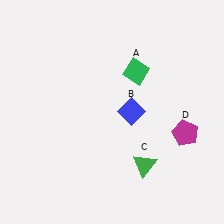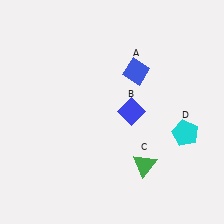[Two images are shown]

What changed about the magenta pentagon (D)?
In Image 1, D is magenta. In Image 2, it changed to cyan.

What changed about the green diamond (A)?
In Image 1, A is green. In Image 2, it changed to blue.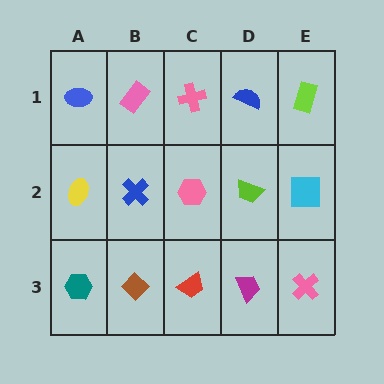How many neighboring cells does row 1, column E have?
2.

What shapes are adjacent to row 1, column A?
A yellow ellipse (row 2, column A), a pink rectangle (row 1, column B).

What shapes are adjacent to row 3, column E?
A cyan square (row 2, column E), a magenta trapezoid (row 3, column D).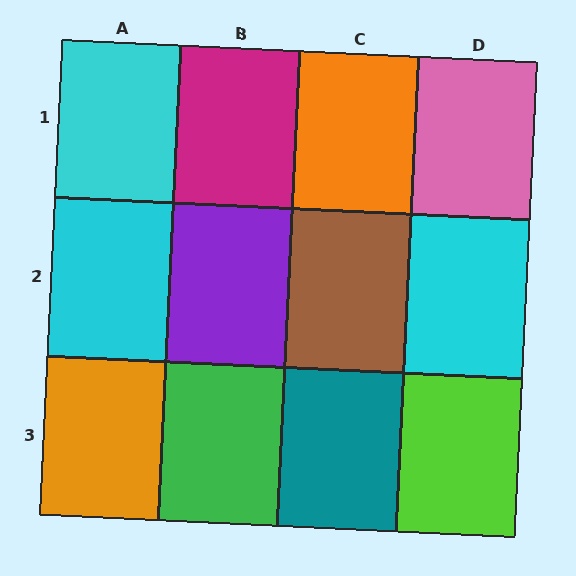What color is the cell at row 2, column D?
Cyan.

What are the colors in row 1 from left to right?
Cyan, magenta, orange, pink.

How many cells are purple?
1 cell is purple.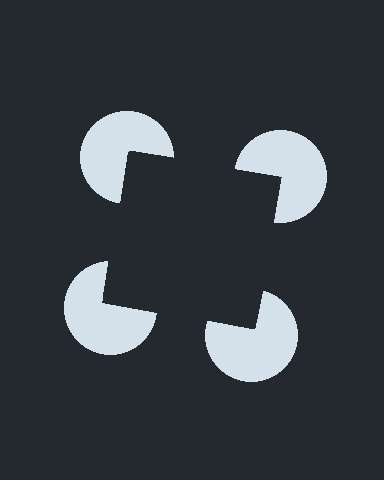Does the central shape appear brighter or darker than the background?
It typically appears slightly darker than the background, even though no actual brightness change is drawn.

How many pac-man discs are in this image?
There are 4 — one at each vertex of the illusory square.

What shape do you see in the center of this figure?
An illusory square — its edges are inferred from the aligned wedge cuts in the pac-man discs, not physically drawn.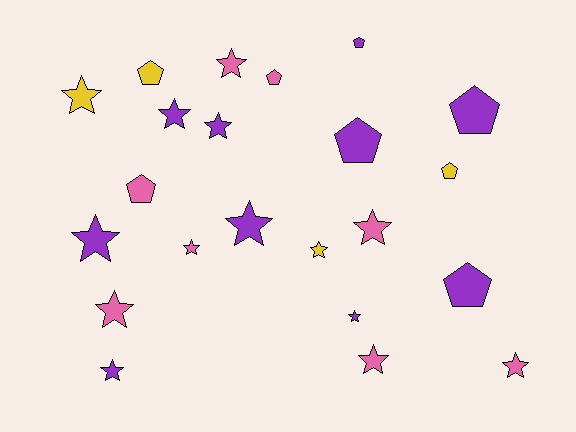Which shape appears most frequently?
Star, with 14 objects.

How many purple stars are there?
There are 6 purple stars.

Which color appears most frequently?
Purple, with 10 objects.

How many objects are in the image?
There are 22 objects.